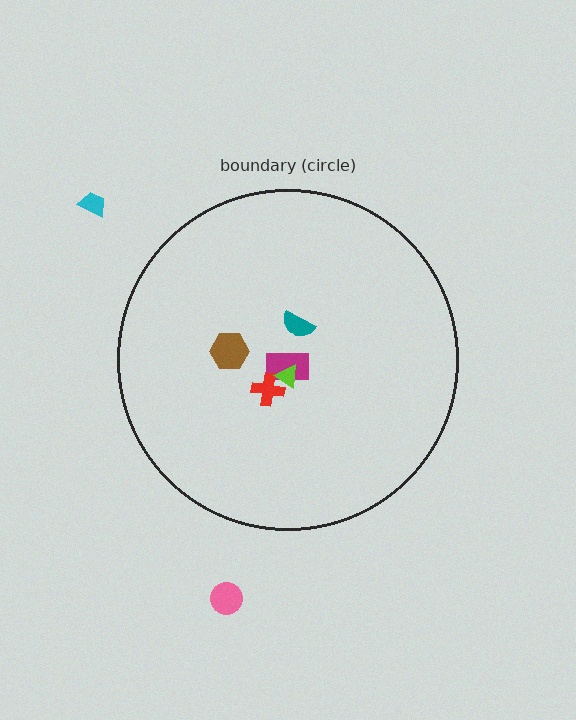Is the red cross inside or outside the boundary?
Inside.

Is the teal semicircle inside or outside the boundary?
Inside.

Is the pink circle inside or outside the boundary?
Outside.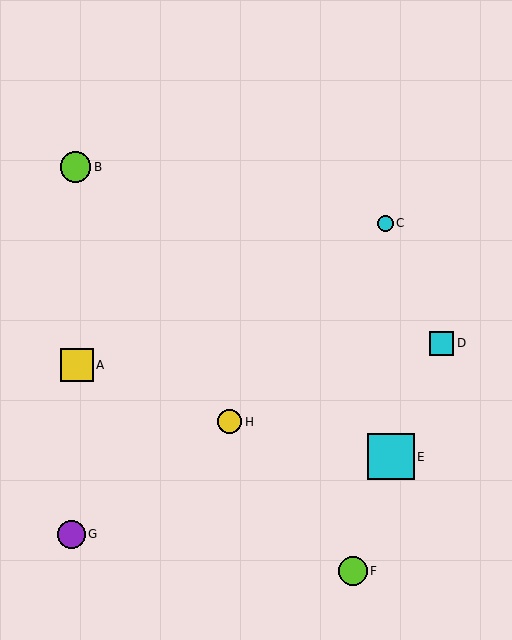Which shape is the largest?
The cyan square (labeled E) is the largest.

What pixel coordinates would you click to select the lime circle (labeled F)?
Click at (353, 571) to select the lime circle F.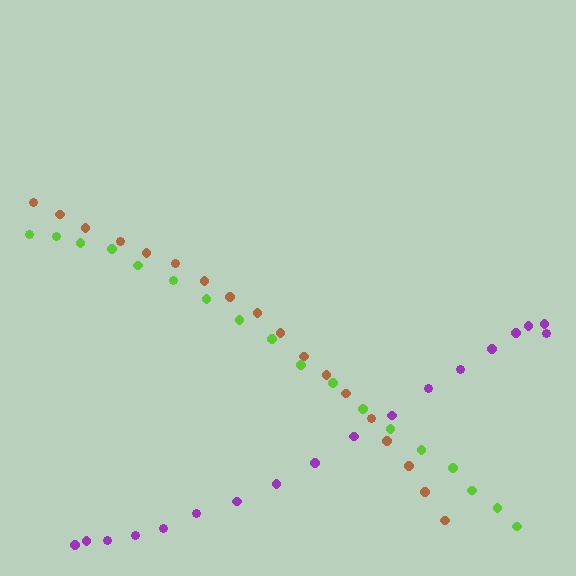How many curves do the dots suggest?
There are 3 distinct paths.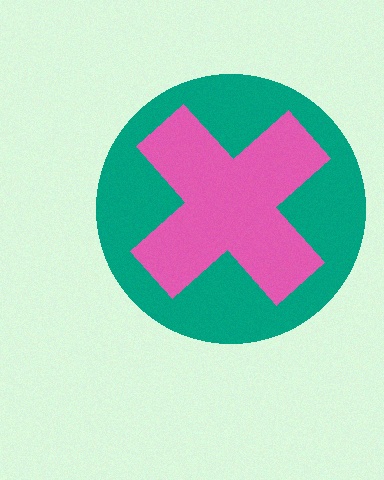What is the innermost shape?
The pink cross.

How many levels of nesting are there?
2.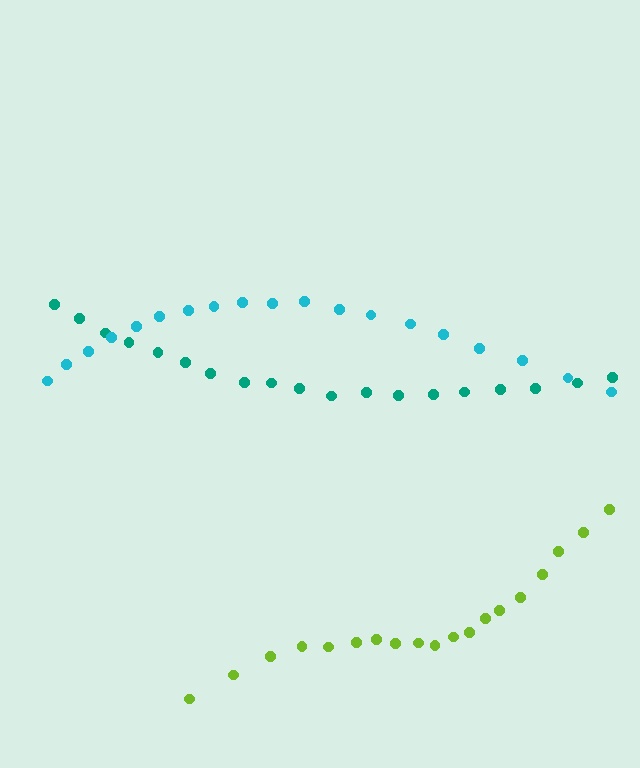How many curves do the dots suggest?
There are 3 distinct paths.